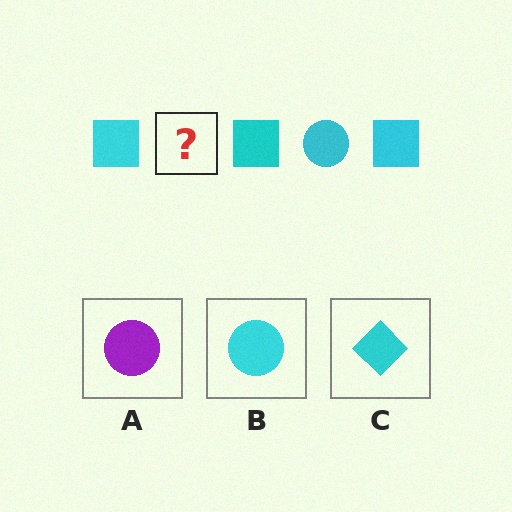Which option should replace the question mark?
Option B.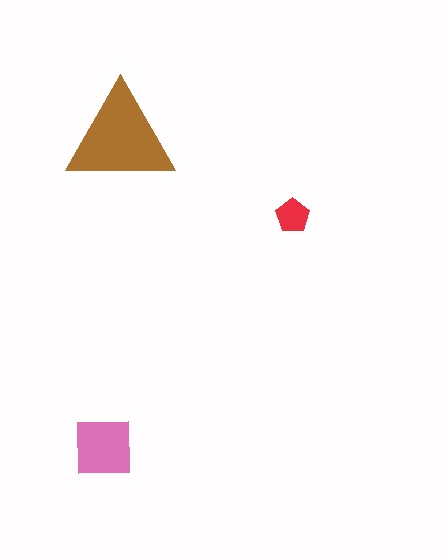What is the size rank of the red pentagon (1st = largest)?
3rd.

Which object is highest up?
The brown triangle is topmost.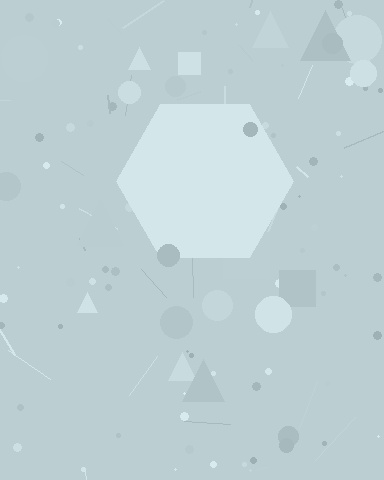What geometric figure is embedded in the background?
A hexagon is embedded in the background.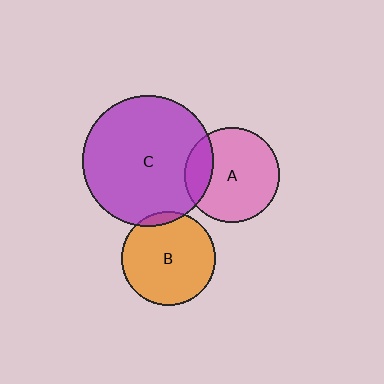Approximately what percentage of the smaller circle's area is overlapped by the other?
Approximately 5%.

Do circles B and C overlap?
Yes.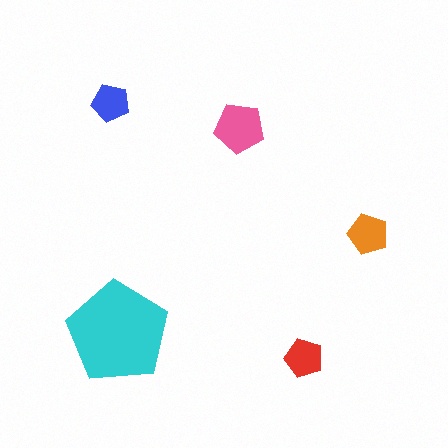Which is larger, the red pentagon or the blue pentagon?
The red one.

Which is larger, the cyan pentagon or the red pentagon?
The cyan one.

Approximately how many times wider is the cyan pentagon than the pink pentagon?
About 2 times wider.